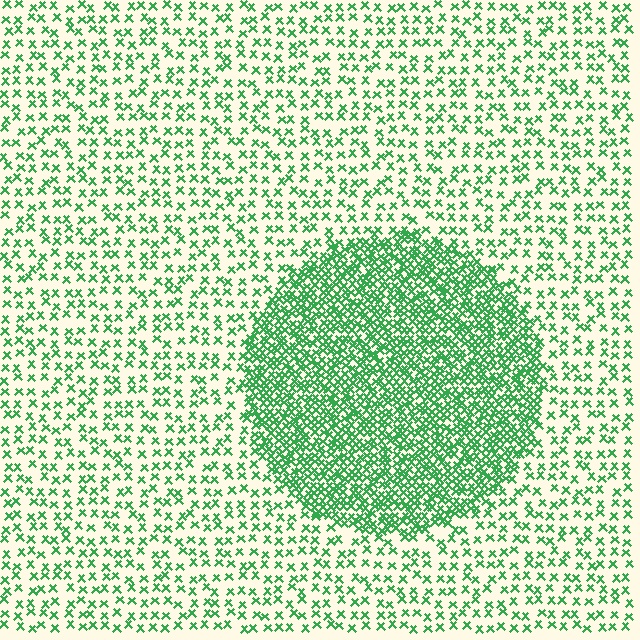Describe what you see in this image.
The image contains small green elements arranged at two different densities. A circle-shaped region is visible where the elements are more densely packed than the surrounding area.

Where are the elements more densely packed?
The elements are more densely packed inside the circle boundary.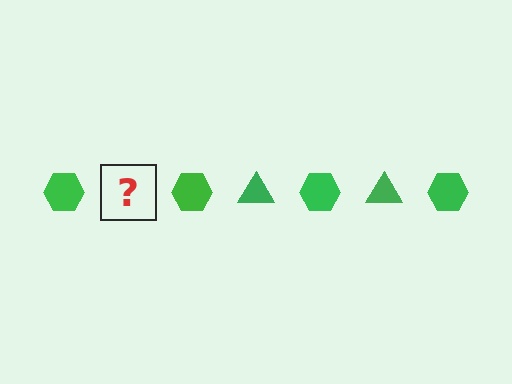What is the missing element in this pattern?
The missing element is a green triangle.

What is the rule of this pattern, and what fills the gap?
The rule is that the pattern cycles through hexagon, triangle shapes in green. The gap should be filled with a green triangle.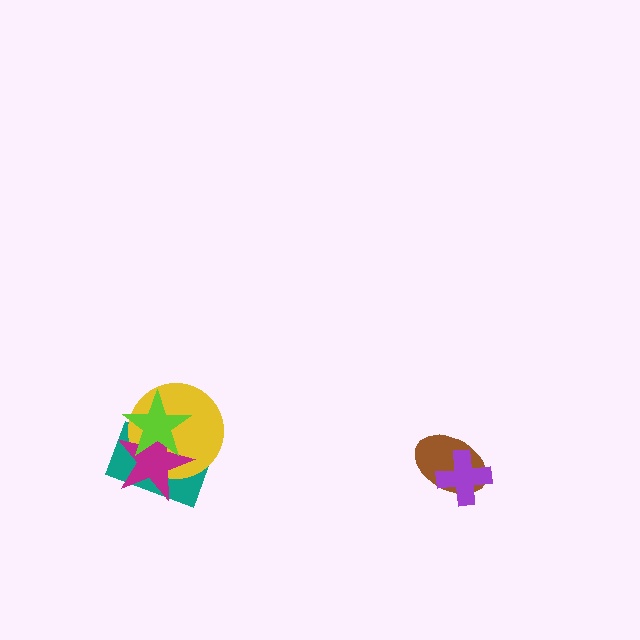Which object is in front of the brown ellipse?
The purple cross is in front of the brown ellipse.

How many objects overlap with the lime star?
3 objects overlap with the lime star.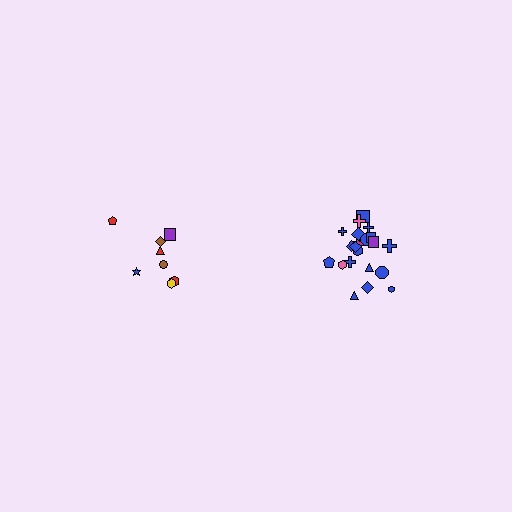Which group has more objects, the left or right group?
The right group.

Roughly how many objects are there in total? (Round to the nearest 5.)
Roughly 30 objects in total.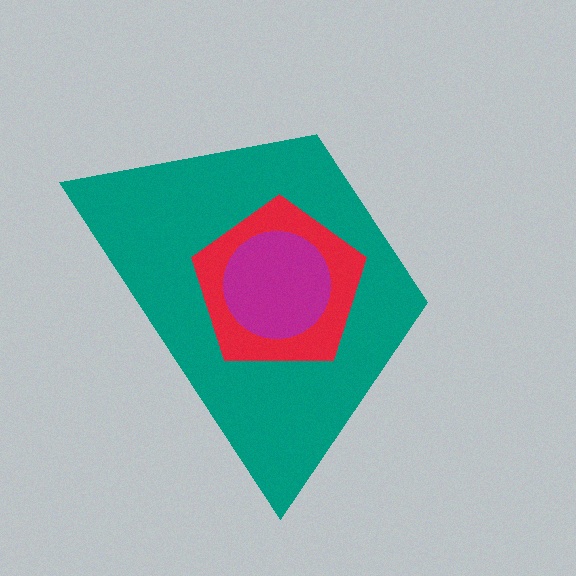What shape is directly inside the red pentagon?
The magenta circle.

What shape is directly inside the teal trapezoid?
The red pentagon.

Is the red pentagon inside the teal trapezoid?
Yes.